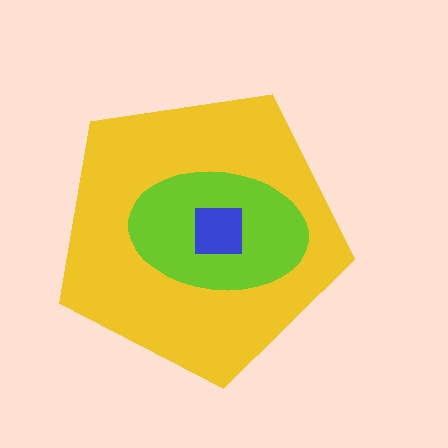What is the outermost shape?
The yellow pentagon.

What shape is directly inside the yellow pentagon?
The lime ellipse.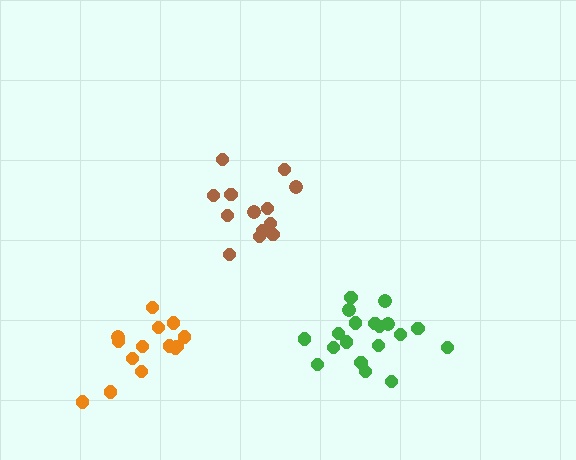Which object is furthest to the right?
The green cluster is rightmost.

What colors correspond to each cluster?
The clusters are colored: brown, green, orange.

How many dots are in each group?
Group 1: 13 dots, Group 2: 19 dots, Group 3: 14 dots (46 total).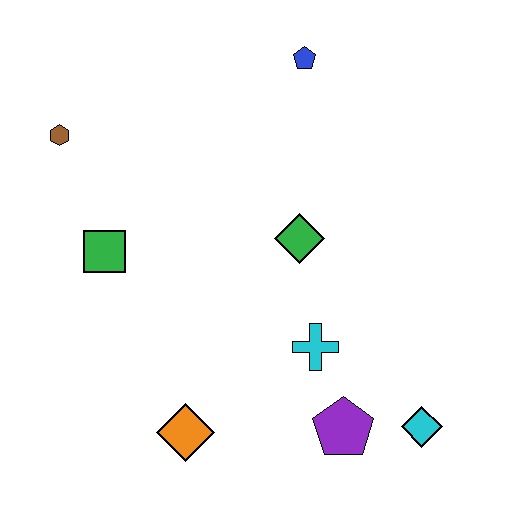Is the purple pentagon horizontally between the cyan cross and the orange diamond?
No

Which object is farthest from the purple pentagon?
The brown hexagon is farthest from the purple pentagon.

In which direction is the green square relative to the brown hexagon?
The green square is below the brown hexagon.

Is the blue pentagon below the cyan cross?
No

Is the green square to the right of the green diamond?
No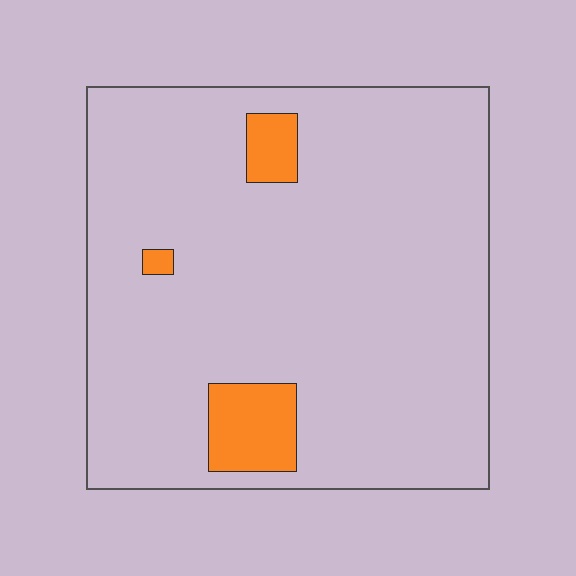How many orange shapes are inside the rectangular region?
3.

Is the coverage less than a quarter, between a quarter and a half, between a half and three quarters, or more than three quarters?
Less than a quarter.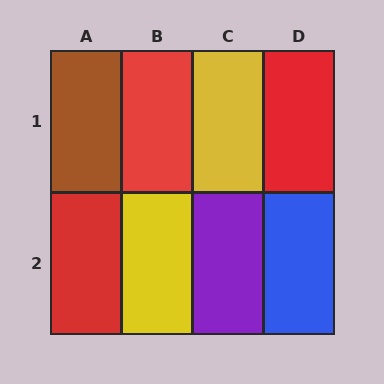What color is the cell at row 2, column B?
Yellow.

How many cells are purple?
1 cell is purple.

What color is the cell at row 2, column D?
Blue.